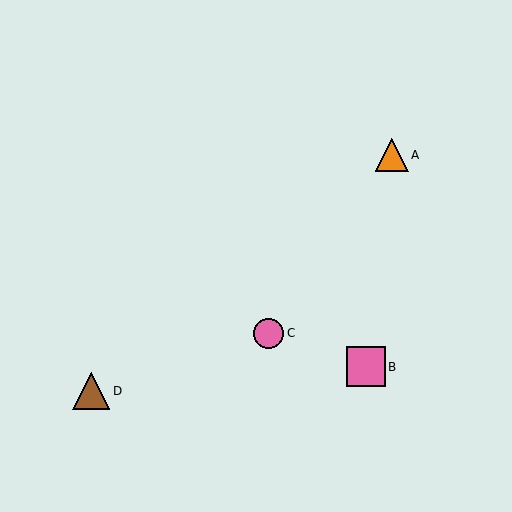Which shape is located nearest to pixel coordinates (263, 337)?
The pink circle (labeled C) at (268, 333) is nearest to that location.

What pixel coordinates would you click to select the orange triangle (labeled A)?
Click at (392, 155) to select the orange triangle A.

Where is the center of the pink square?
The center of the pink square is at (366, 367).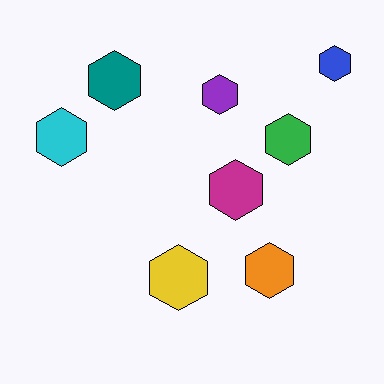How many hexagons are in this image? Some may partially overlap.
There are 8 hexagons.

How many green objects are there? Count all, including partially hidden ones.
There is 1 green object.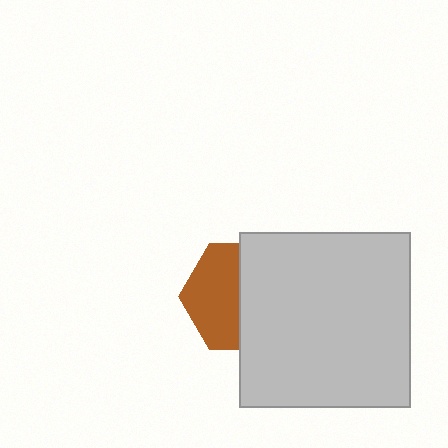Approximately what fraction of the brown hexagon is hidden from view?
Roughly 51% of the brown hexagon is hidden behind the light gray rectangle.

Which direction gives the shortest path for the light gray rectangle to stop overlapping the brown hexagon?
Moving right gives the shortest separation.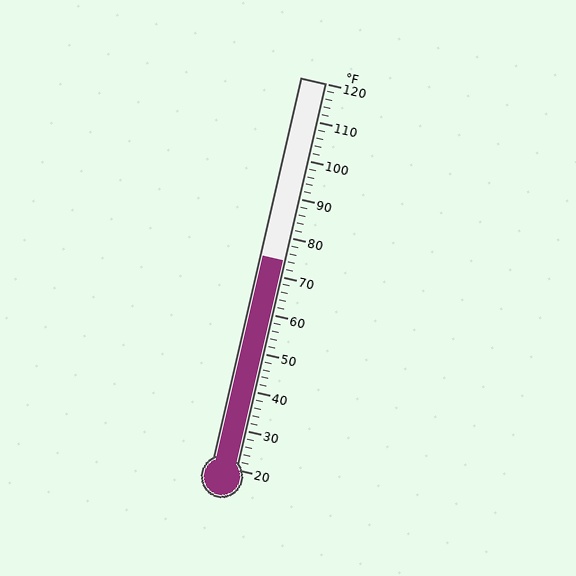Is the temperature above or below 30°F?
The temperature is above 30°F.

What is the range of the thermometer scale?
The thermometer scale ranges from 20°F to 120°F.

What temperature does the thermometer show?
The thermometer shows approximately 74°F.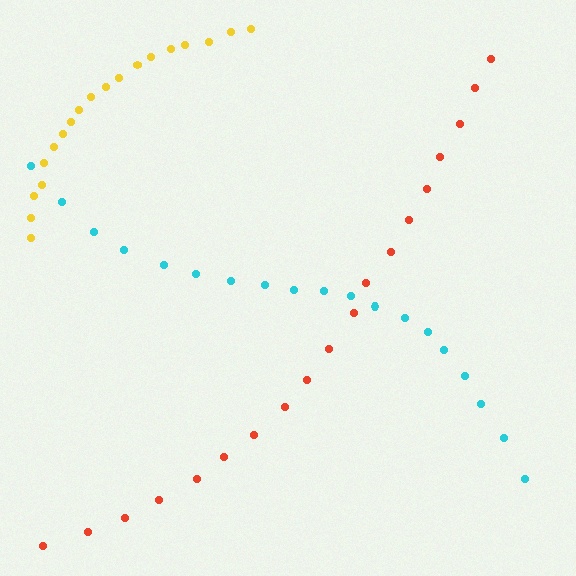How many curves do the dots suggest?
There are 3 distinct paths.